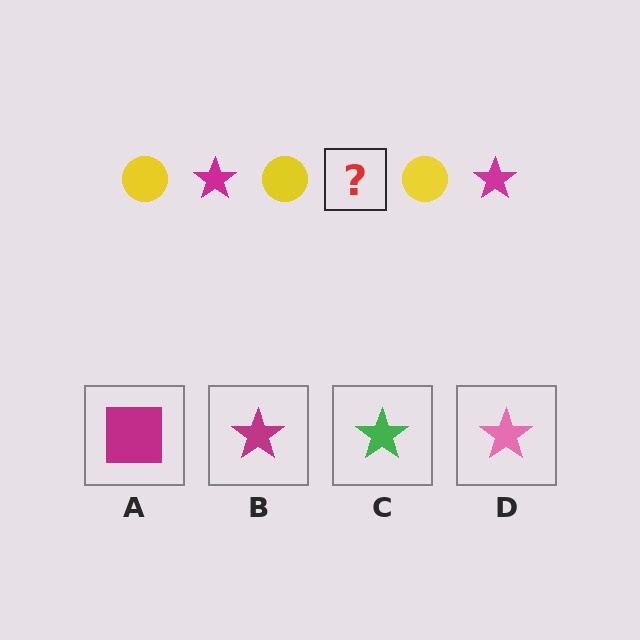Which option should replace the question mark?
Option B.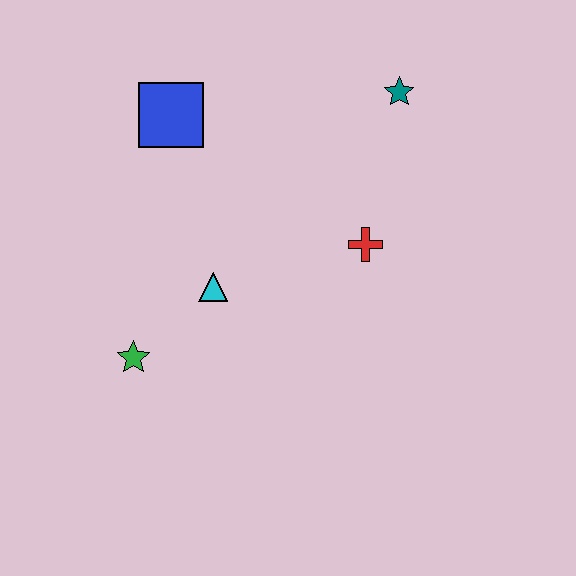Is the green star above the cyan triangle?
No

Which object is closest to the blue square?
The cyan triangle is closest to the blue square.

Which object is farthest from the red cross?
The green star is farthest from the red cross.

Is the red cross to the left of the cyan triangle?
No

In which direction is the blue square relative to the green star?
The blue square is above the green star.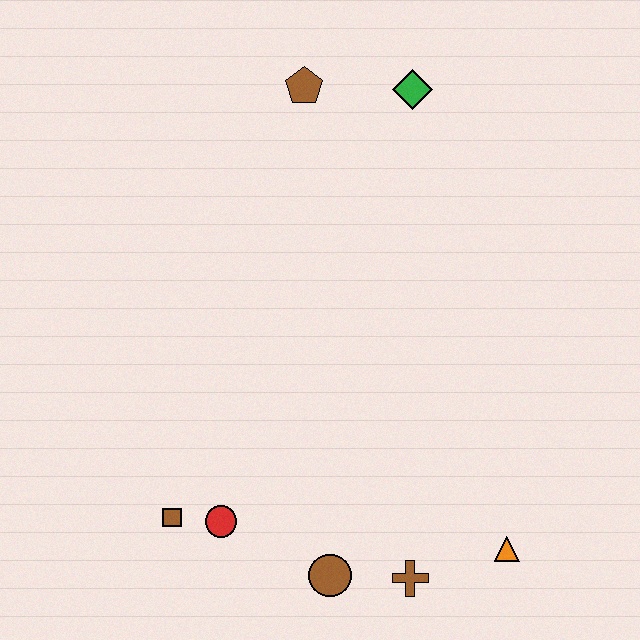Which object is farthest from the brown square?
The green diamond is farthest from the brown square.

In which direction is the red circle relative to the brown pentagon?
The red circle is below the brown pentagon.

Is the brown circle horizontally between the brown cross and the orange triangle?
No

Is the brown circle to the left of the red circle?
No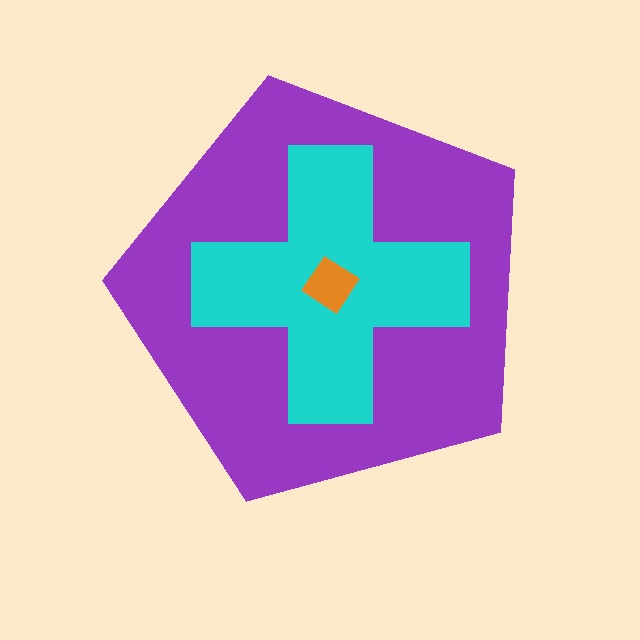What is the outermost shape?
The purple pentagon.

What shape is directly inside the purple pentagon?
The cyan cross.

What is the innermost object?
The orange diamond.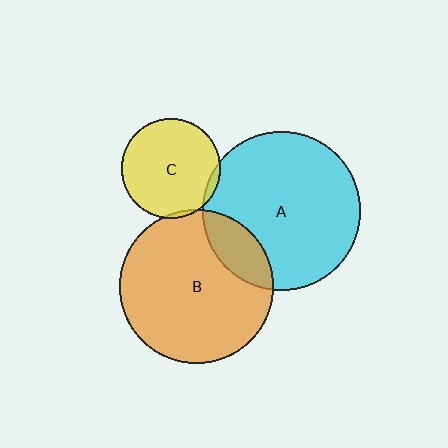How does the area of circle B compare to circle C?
Approximately 2.4 times.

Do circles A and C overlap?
Yes.